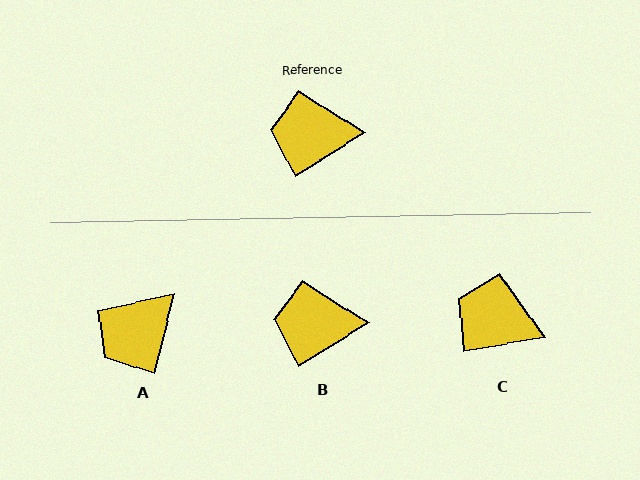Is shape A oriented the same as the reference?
No, it is off by about 44 degrees.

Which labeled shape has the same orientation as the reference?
B.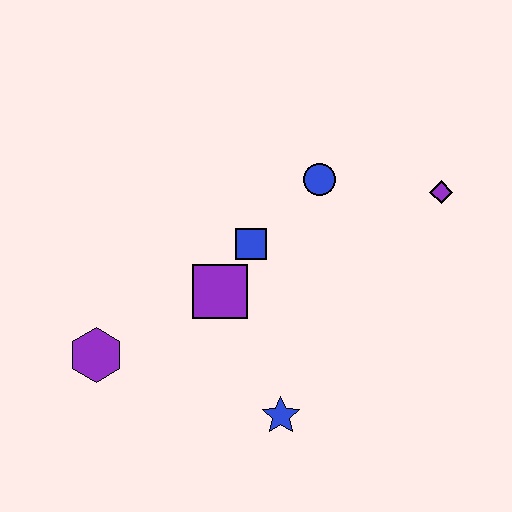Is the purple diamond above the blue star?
Yes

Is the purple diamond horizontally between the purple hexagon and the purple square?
No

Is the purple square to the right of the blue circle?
No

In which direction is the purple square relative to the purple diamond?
The purple square is to the left of the purple diamond.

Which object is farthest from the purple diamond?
The purple hexagon is farthest from the purple diamond.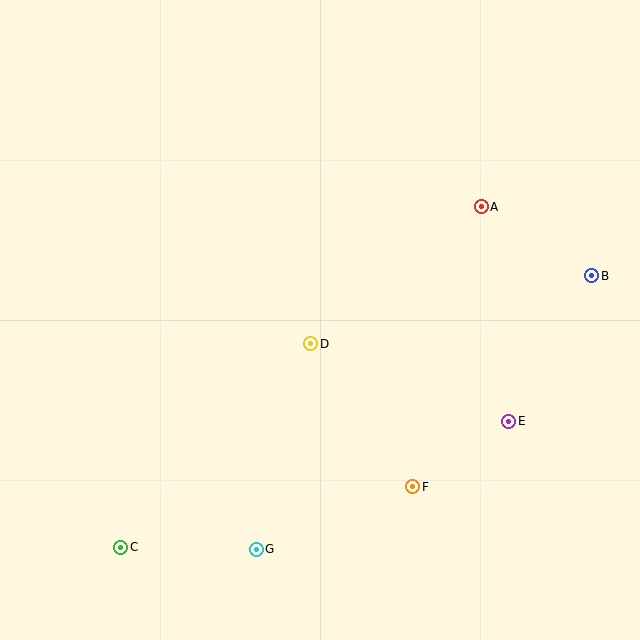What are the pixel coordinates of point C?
Point C is at (121, 547).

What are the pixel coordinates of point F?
Point F is at (413, 487).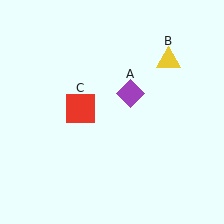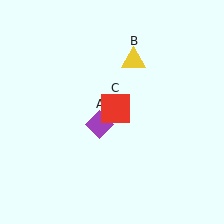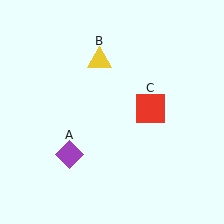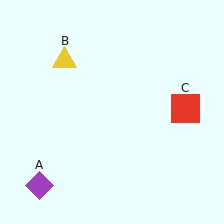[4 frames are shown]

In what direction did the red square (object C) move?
The red square (object C) moved right.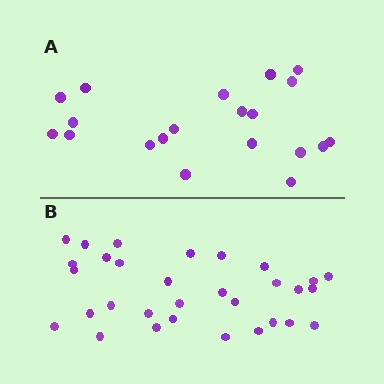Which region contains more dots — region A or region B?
Region B (the bottom region) has more dots.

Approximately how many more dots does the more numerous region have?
Region B has roughly 12 or so more dots than region A.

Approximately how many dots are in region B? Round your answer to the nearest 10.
About 30 dots. (The exact count is 31, which rounds to 30.)